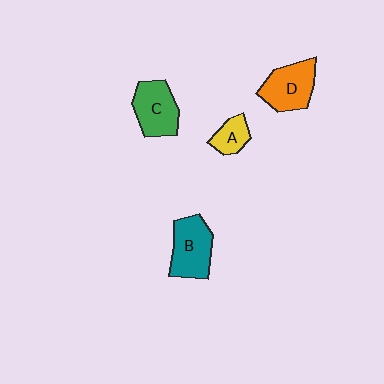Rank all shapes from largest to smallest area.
From largest to smallest: B (teal), D (orange), C (green), A (yellow).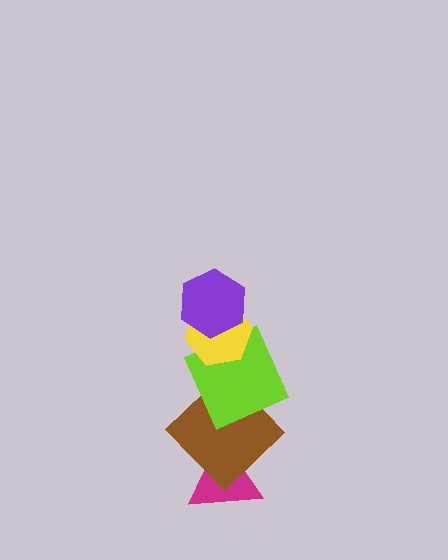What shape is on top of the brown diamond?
The lime square is on top of the brown diamond.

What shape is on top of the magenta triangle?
The brown diamond is on top of the magenta triangle.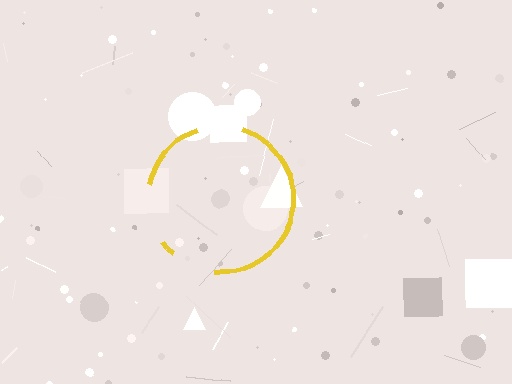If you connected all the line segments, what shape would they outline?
They would outline a circle.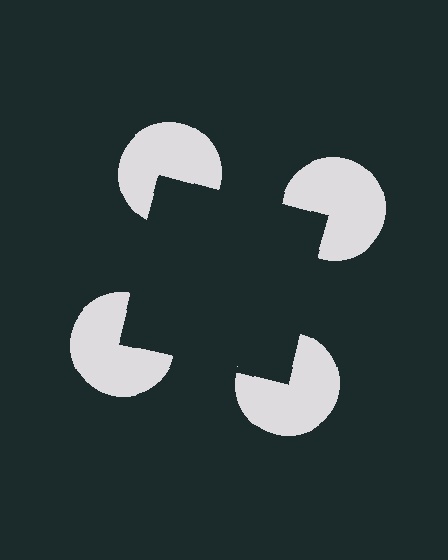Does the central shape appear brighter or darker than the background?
It typically appears slightly darker than the background, even though no actual brightness change is drawn.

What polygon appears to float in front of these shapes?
An illusory square — its edges are inferred from the aligned wedge cuts in the pac-man discs, not physically drawn.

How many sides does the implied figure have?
4 sides.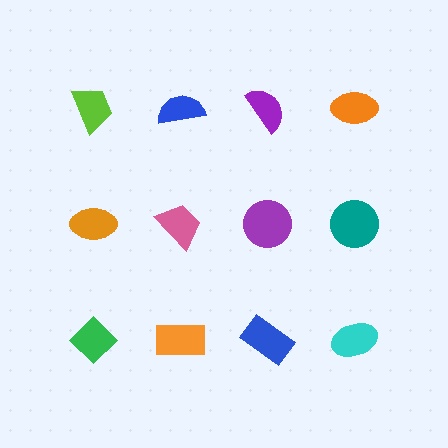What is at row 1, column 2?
A blue semicircle.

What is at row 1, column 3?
A purple semicircle.